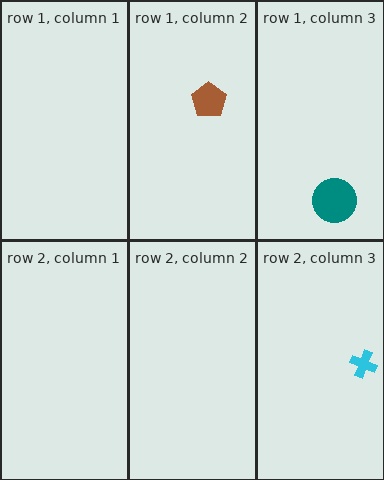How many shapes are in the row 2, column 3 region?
1.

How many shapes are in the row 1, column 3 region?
1.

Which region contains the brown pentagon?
The row 1, column 2 region.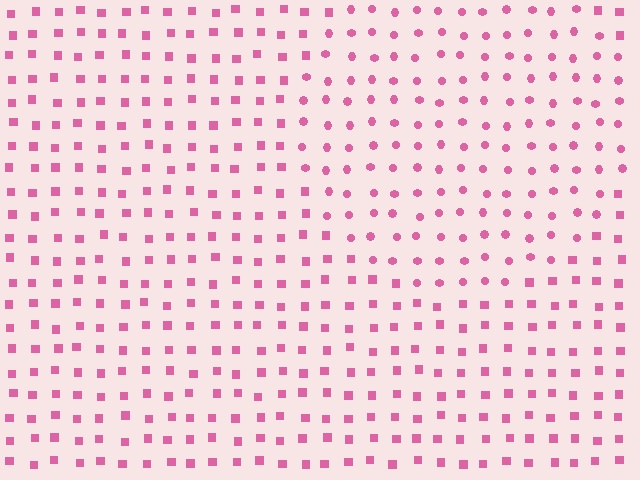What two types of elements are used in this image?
The image uses circles inside the circle region and squares outside it.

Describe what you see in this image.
The image is filled with small pink elements arranged in a uniform grid. A circle-shaped region contains circles, while the surrounding area contains squares. The boundary is defined purely by the change in element shape.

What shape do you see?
I see a circle.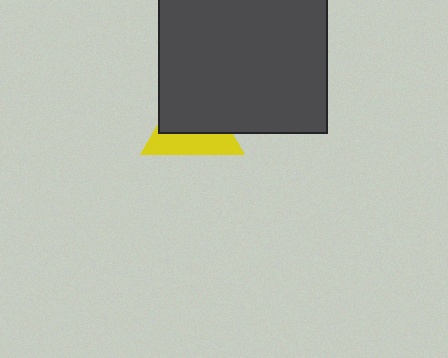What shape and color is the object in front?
The object in front is a dark gray square.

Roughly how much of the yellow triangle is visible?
A small part of it is visible (roughly 43%).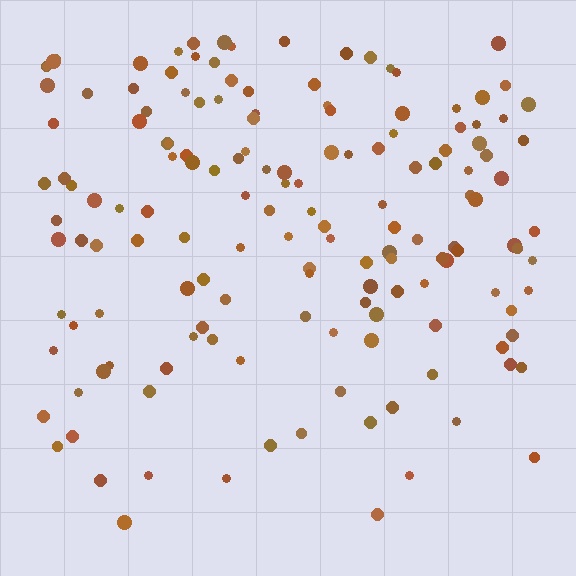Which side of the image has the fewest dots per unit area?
The bottom.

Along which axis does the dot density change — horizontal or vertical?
Vertical.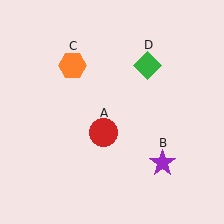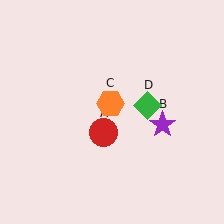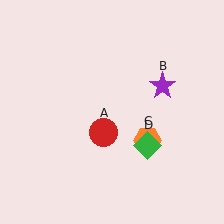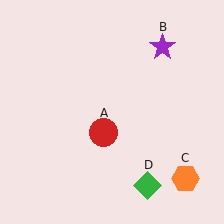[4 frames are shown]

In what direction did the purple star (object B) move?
The purple star (object B) moved up.